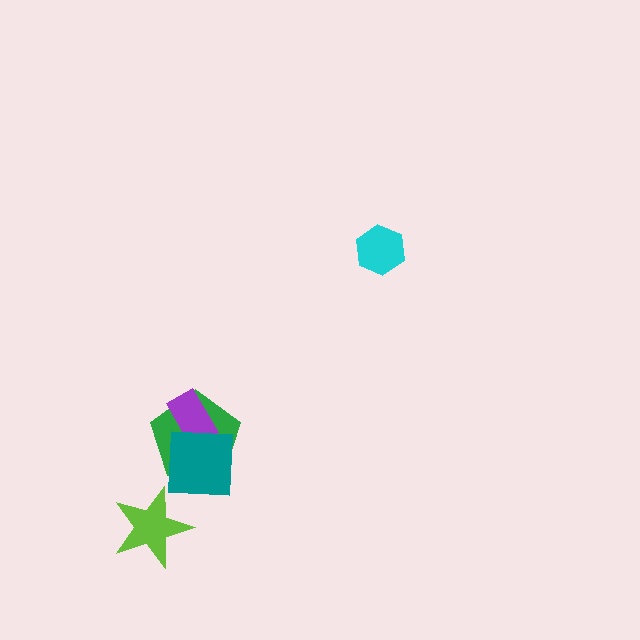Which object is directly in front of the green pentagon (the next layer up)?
The purple rectangle is directly in front of the green pentagon.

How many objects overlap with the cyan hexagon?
0 objects overlap with the cyan hexagon.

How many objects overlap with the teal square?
2 objects overlap with the teal square.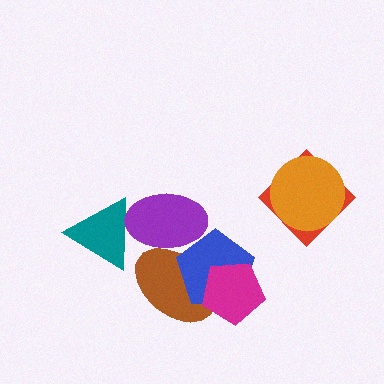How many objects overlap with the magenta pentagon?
2 objects overlap with the magenta pentagon.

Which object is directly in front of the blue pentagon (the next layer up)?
The magenta pentagon is directly in front of the blue pentagon.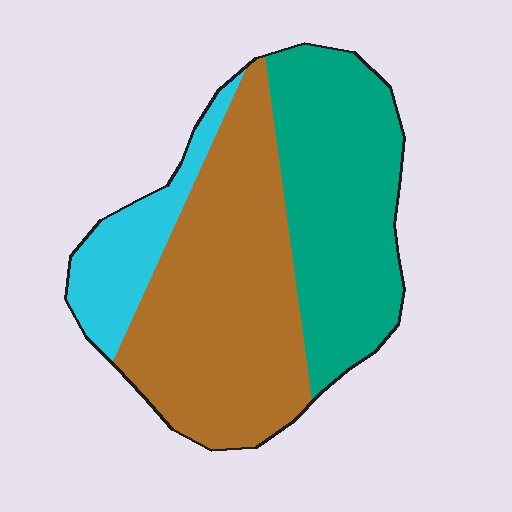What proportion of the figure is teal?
Teal covers 38% of the figure.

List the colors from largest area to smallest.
From largest to smallest: brown, teal, cyan.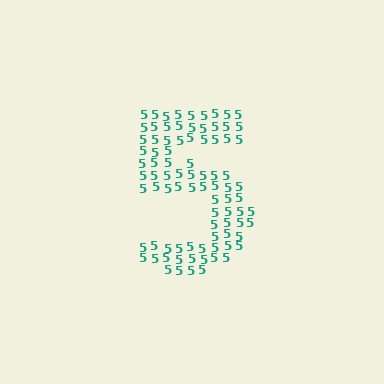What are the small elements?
The small elements are digit 5's.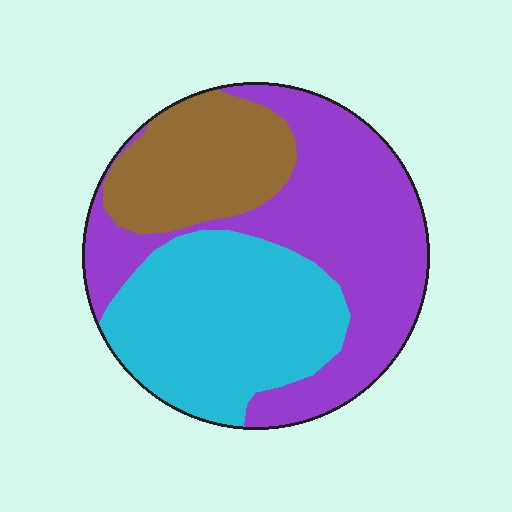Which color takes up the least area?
Brown, at roughly 20%.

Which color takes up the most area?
Purple, at roughly 45%.